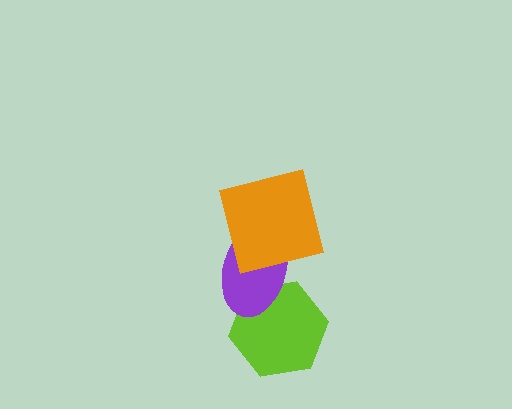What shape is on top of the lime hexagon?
The purple ellipse is on top of the lime hexagon.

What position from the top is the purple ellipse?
The purple ellipse is 2nd from the top.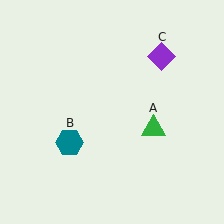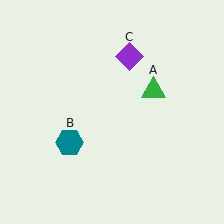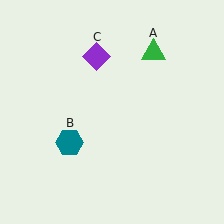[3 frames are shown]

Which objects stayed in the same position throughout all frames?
Teal hexagon (object B) remained stationary.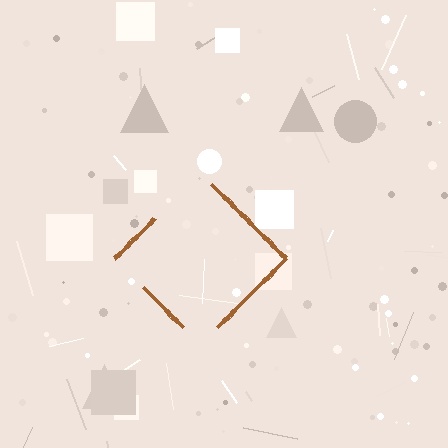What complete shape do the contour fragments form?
The contour fragments form a diamond.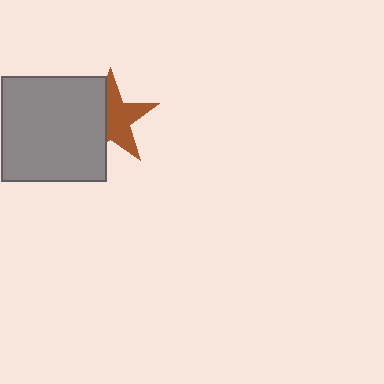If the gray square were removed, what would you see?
You would see the complete brown star.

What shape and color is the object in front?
The object in front is a gray square.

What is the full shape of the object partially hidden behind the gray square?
The partially hidden object is a brown star.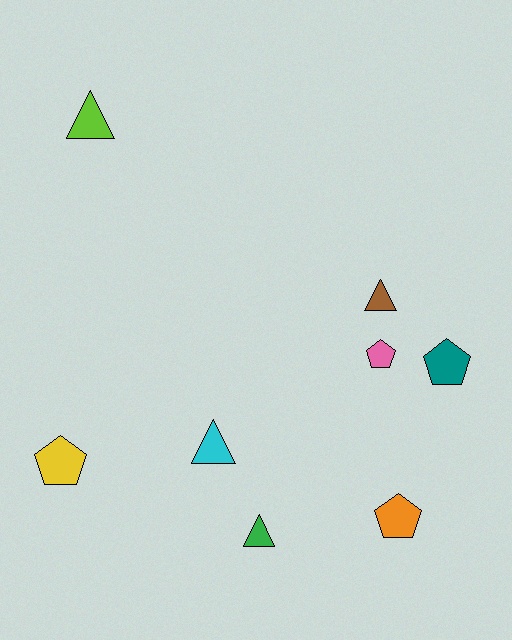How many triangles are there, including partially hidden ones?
There are 4 triangles.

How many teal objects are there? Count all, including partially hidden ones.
There is 1 teal object.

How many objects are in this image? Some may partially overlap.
There are 8 objects.